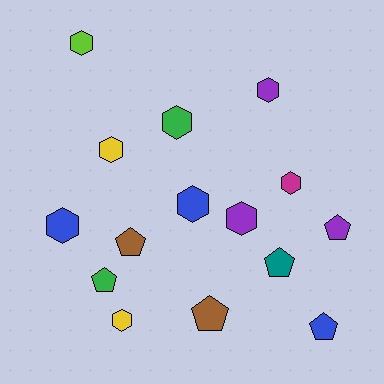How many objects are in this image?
There are 15 objects.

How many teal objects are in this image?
There is 1 teal object.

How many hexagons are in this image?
There are 9 hexagons.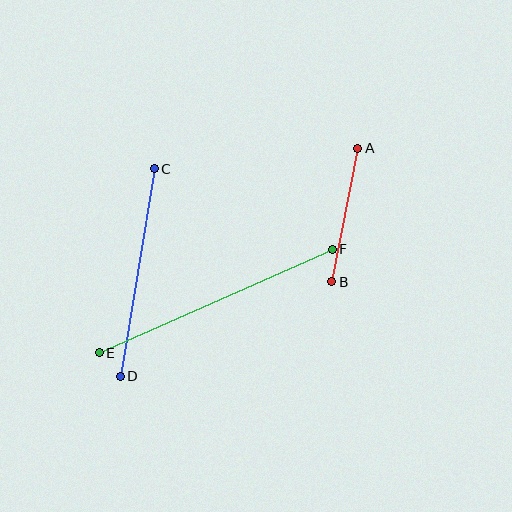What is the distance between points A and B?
The distance is approximately 136 pixels.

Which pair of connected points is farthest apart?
Points E and F are farthest apart.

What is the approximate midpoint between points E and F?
The midpoint is at approximately (216, 301) pixels.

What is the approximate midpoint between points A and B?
The midpoint is at approximately (345, 215) pixels.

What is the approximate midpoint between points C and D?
The midpoint is at approximately (137, 272) pixels.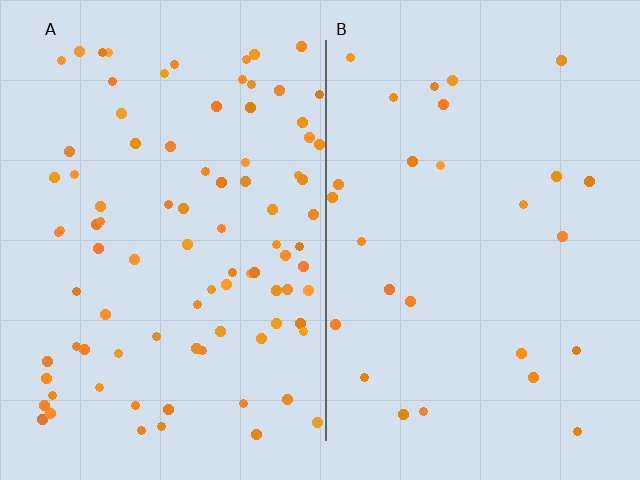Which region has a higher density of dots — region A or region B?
A (the left).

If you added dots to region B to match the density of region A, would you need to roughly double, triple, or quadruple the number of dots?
Approximately triple.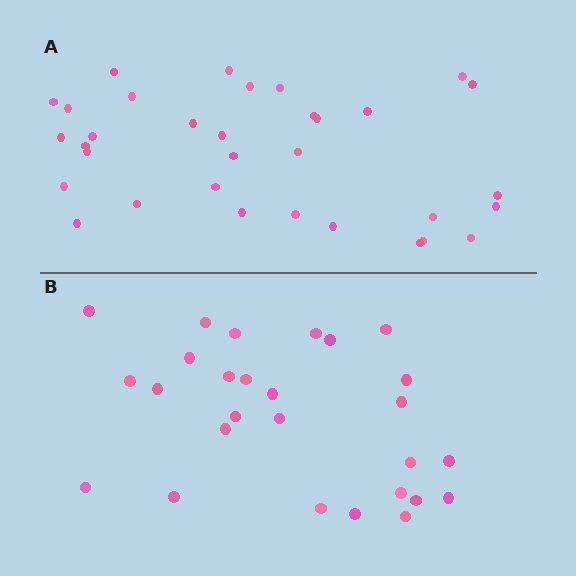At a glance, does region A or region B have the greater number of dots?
Region A (the top region) has more dots.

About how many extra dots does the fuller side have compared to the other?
Region A has about 6 more dots than region B.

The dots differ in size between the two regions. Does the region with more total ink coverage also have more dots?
No. Region B has more total ink coverage because its dots are larger, but region A actually contains more individual dots. Total area can be misleading — the number of items is what matters here.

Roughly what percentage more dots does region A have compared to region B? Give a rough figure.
About 20% more.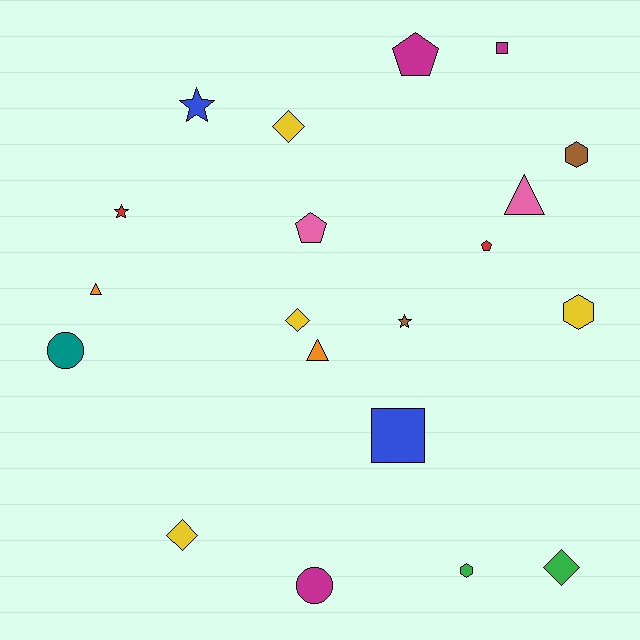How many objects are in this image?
There are 20 objects.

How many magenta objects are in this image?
There are 3 magenta objects.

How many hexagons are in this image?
There are 3 hexagons.